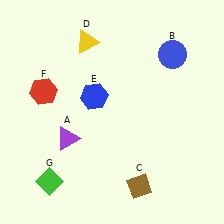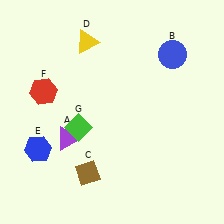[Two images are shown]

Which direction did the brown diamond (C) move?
The brown diamond (C) moved left.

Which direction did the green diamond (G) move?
The green diamond (G) moved up.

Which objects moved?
The objects that moved are: the brown diamond (C), the blue hexagon (E), the green diamond (G).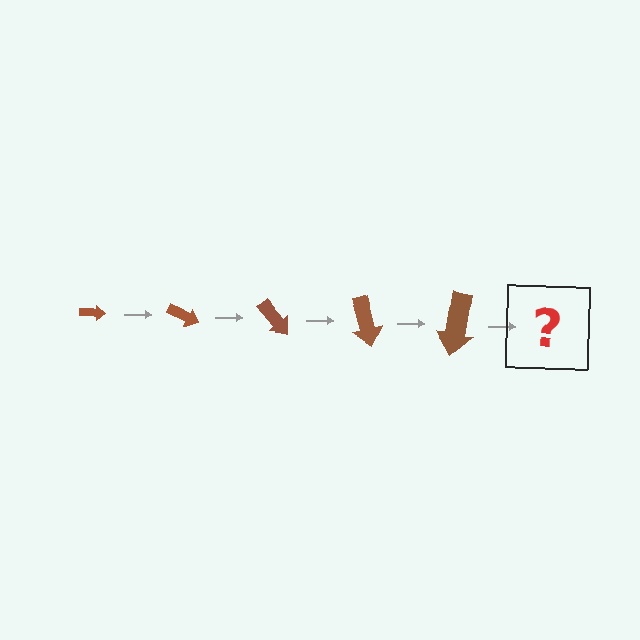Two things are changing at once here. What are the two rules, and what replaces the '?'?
The two rules are that the arrow grows larger each step and it rotates 25 degrees each step. The '?' should be an arrow, larger than the previous one and rotated 125 degrees from the start.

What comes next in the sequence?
The next element should be an arrow, larger than the previous one and rotated 125 degrees from the start.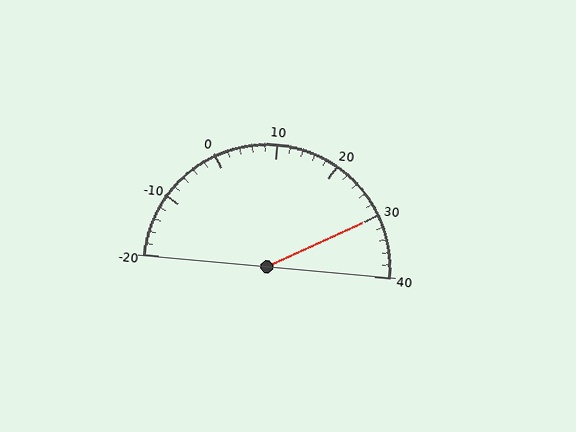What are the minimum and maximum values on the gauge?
The gauge ranges from -20 to 40.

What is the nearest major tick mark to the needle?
The nearest major tick mark is 30.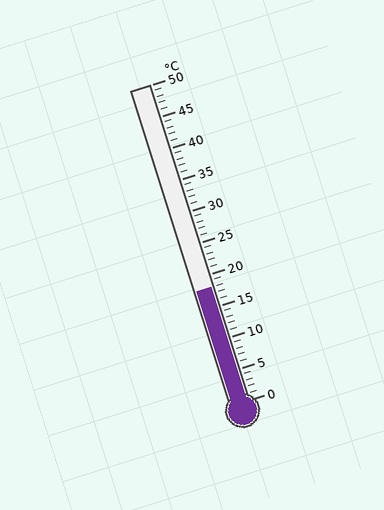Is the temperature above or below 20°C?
The temperature is below 20°C.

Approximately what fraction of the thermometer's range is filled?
The thermometer is filled to approximately 35% of its range.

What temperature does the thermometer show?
The thermometer shows approximately 18°C.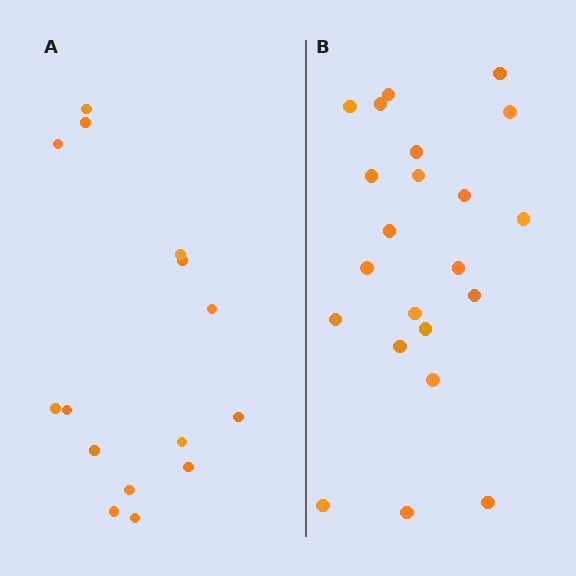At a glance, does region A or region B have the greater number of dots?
Region B (the right region) has more dots.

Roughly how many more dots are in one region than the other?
Region B has roughly 8 or so more dots than region A.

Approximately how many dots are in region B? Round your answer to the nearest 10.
About 20 dots. (The exact count is 22, which rounds to 20.)